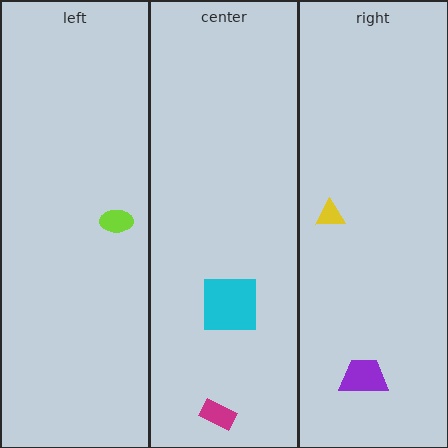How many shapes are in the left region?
1.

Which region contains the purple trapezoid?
The right region.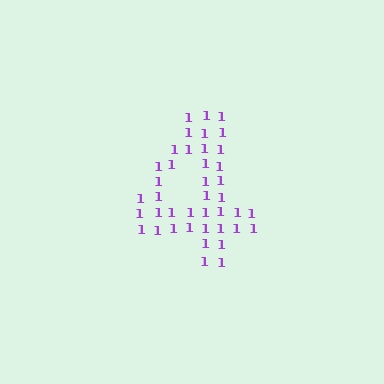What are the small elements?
The small elements are digit 1's.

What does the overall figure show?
The overall figure shows the digit 4.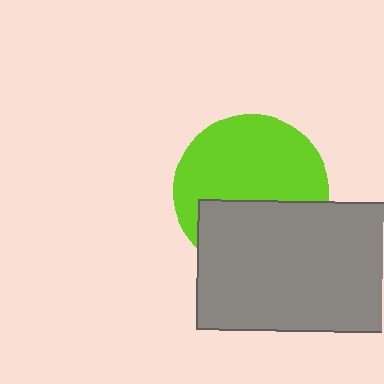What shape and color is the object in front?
The object in front is a gray rectangle.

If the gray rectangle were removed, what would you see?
You would see the complete lime circle.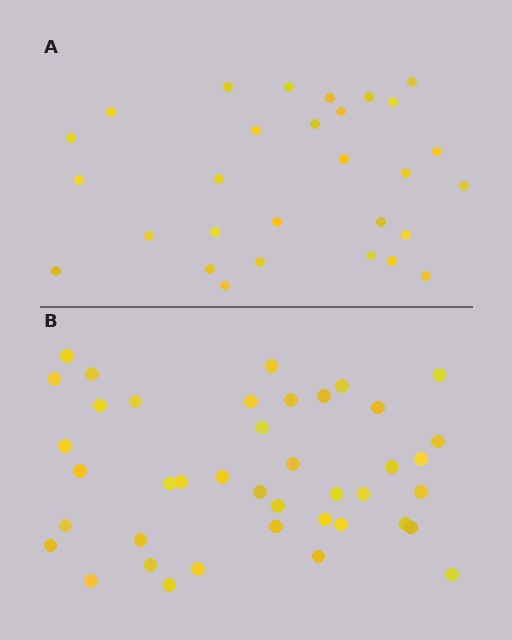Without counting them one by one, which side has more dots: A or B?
Region B (the bottom region) has more dots.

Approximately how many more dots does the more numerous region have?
Region B has roughly 12 or so more dots than region A.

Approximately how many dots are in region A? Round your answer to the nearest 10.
About 30 dots. (The exact count is 29, which rounds to 30.)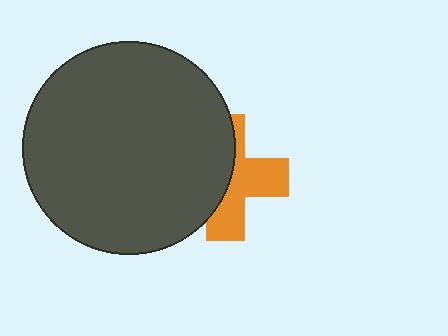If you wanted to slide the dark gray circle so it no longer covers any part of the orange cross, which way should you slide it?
Slide it left — that is the most direct way to separate the two shapes.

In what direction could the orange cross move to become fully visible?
The orange cross could move right. That would shift it out from behind the dark gray circle entirely.